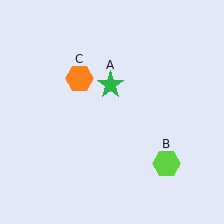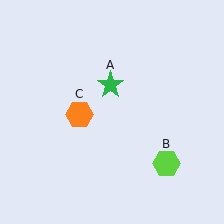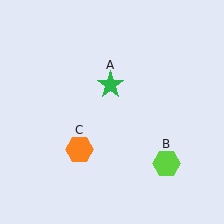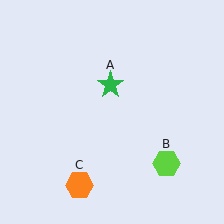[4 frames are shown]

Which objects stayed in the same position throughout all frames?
Green star (object A) and lime hexagon (object B) remained stationary.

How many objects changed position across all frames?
1 object changed position: orange hexagon (object C).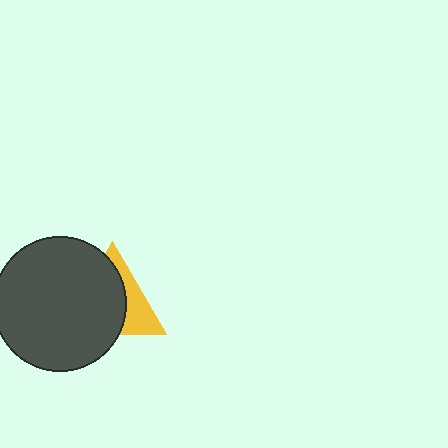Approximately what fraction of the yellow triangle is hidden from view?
Roughly 63% of the yellow triangle is hidden behind the dark gray circle.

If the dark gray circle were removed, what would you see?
You would see the complete yellow triangle.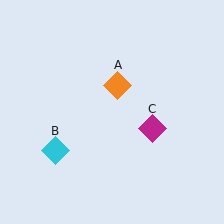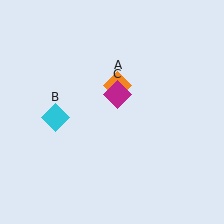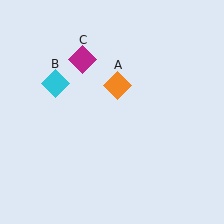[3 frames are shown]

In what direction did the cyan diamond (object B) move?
The cyan diamond (object B) moved up.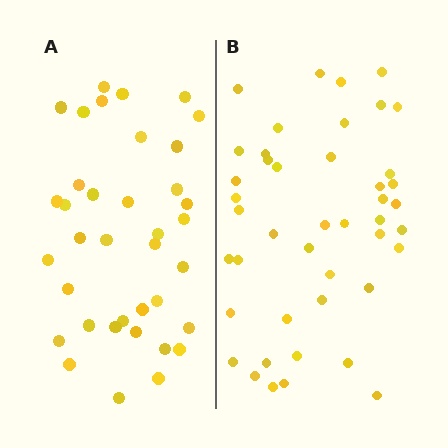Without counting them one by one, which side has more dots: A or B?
Region B (the right region) has more dots.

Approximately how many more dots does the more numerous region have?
Region B has roughly 8 or so more dots than region A.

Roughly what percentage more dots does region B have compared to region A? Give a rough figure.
About 20% more.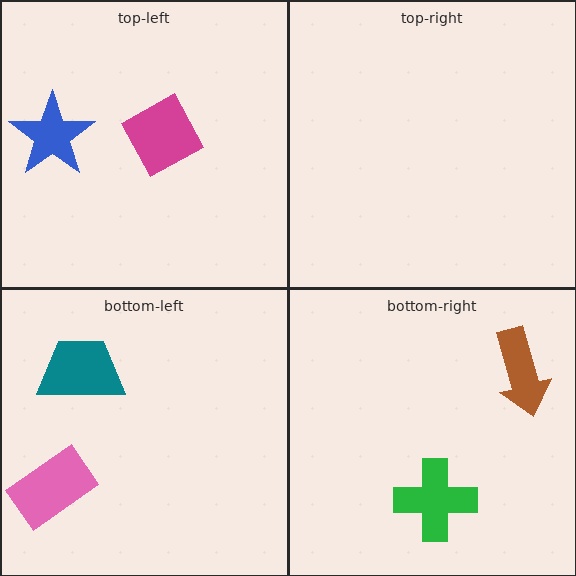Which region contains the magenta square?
The top-left region.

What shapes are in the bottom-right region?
The brown arrow, the green cross.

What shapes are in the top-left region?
The blue star, the magenta square.